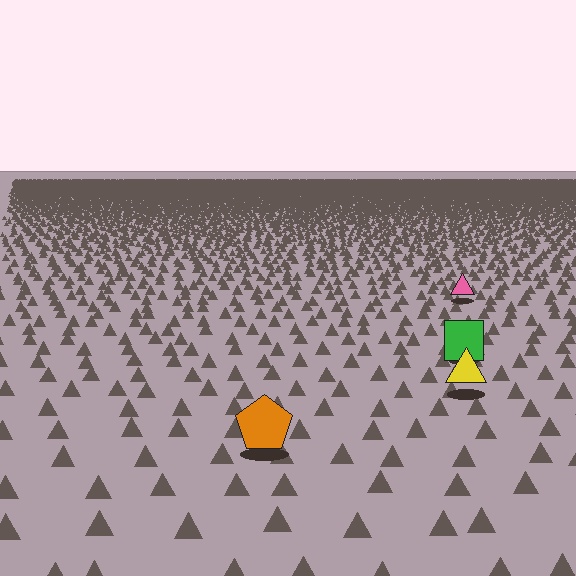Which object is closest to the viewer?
The orange pentagon is closest. The texture marks near it are larger and more spread out.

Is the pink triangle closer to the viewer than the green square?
No. The green square is closer — you can tell from the texture gradient: the ground texture is coarser near it.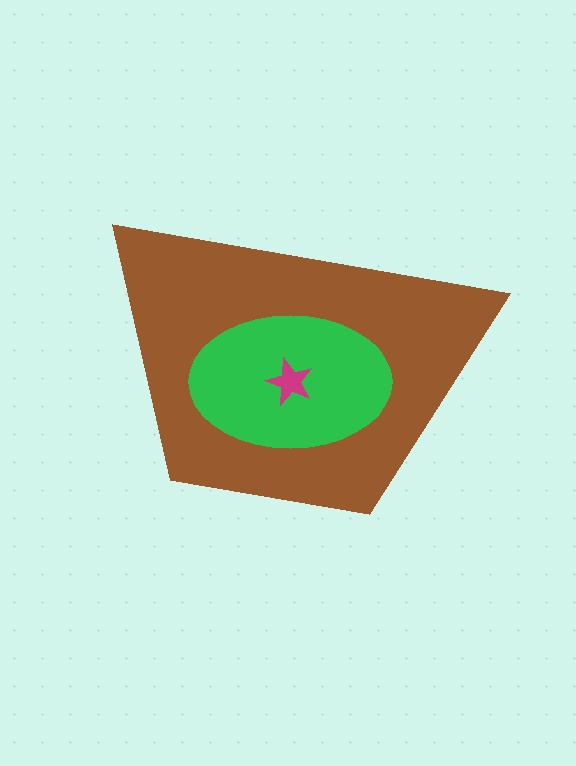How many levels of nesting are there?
3.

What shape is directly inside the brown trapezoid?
The green ellipse.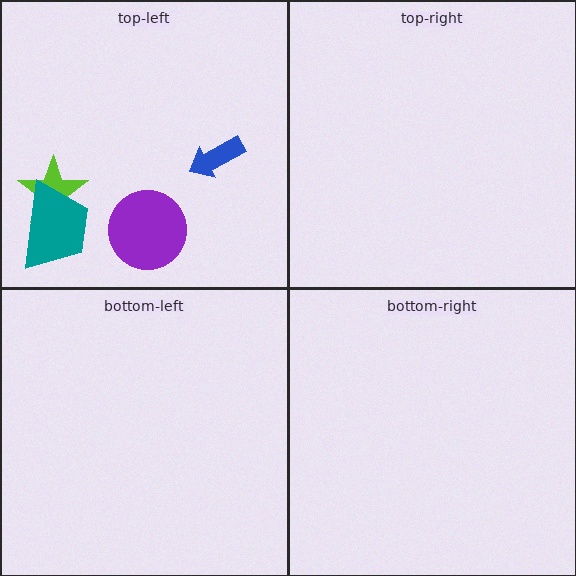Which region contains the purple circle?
The top-left region.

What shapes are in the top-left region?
The purple circle, the blue arrow, the lime star, the teal trapezoid.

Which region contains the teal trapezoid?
The top-left region.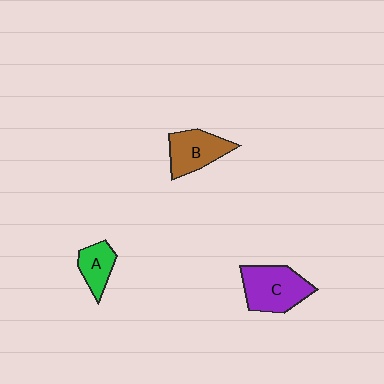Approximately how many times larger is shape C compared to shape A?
Approximately 1.8 times.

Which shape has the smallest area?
Shape A (green).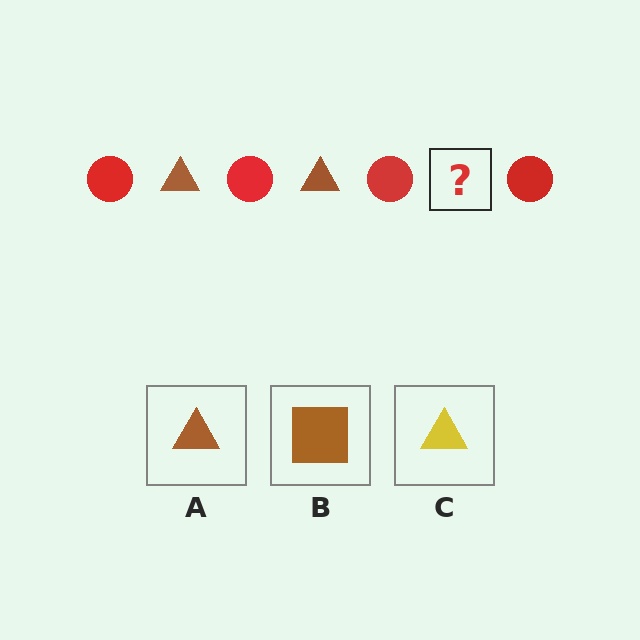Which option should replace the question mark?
Option A.